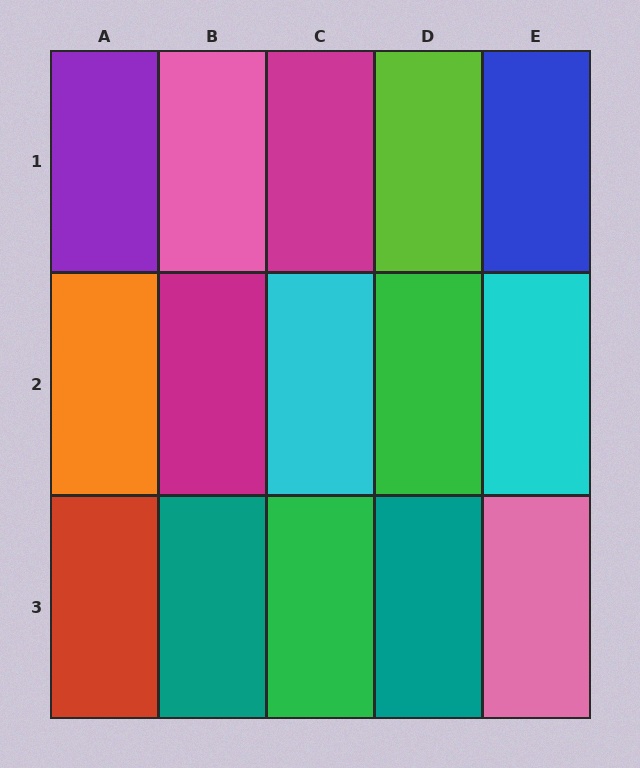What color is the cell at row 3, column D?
Teal.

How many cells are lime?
1 cell is lime.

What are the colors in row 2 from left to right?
Orange, magenta, cyan, green, cyan.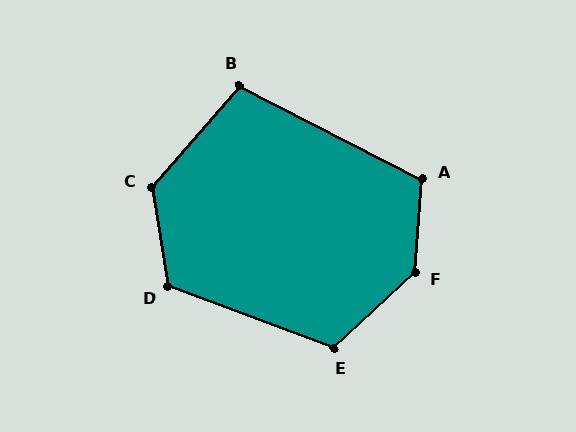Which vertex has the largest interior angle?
F, at approximately 137 degrees.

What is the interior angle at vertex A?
Approximately 113 degrees (obtuse).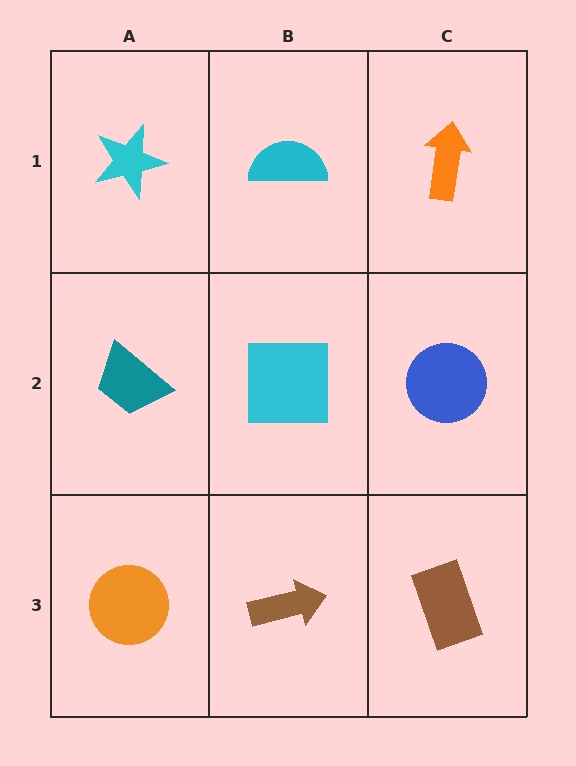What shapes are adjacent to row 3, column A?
A teal trapezoid (row 2, column A), a brown arrow (row 3, column B).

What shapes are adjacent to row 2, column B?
A cyan semicircle (row 1, column B), a brown arrow (row 3, column B), a teal trapezoid (row 2, column A), a blue circle (row 2, column C).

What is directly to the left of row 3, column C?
A brown arrow.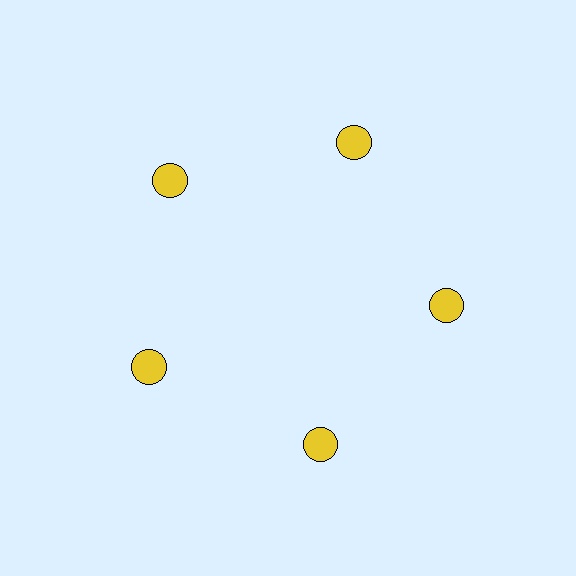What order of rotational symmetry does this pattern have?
This pattern has 5-fold rotational symmetry.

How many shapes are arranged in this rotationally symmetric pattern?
There are 5 shapes, arranged in 5 groups of 1.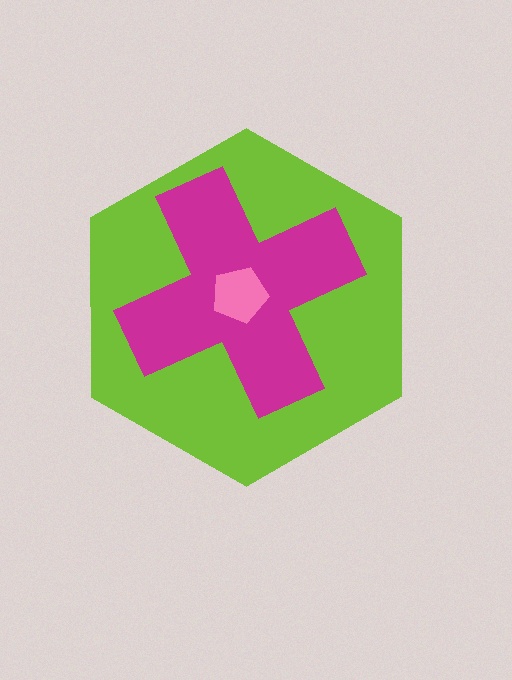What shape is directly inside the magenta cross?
The pink pentagon.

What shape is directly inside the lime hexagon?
The magenta cross.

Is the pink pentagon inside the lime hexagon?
Yes.